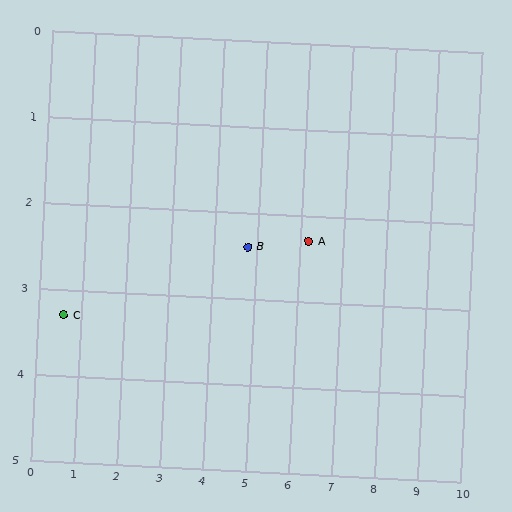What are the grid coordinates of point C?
Point C is at approximately (0.6, 3.3).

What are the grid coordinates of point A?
Point A is at approximately (6.2, 2.3).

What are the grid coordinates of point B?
Point B is at approximately (4.8, 2.4).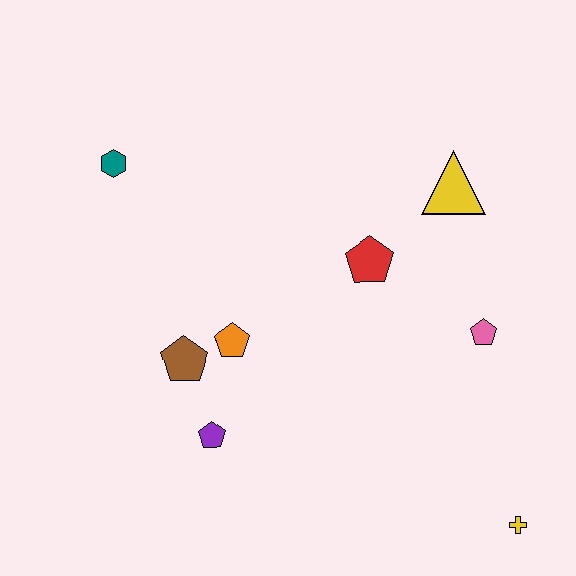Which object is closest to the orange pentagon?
The brown pentagon is closest to the orange pentagon.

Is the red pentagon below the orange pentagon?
No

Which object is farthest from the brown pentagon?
The yellow cross is farthest from the brown pentagon.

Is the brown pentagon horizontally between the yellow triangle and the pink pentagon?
No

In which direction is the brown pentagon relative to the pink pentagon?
The brown pentagon is to the left of the pink pentagon.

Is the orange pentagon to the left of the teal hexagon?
No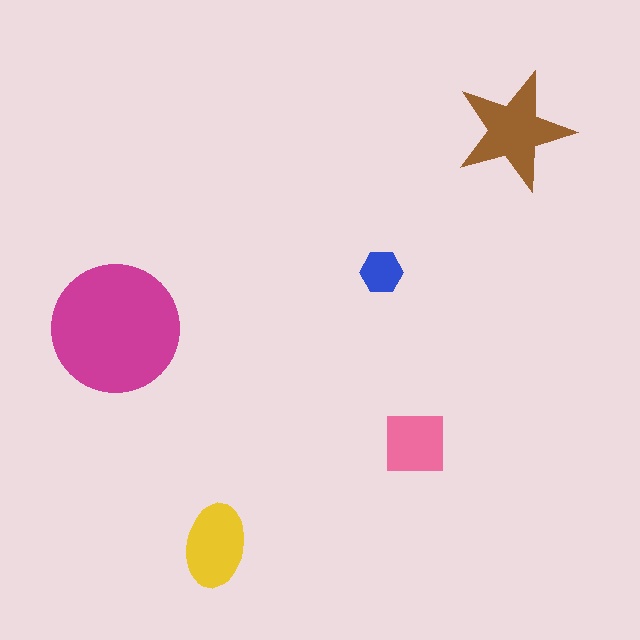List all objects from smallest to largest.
The blue hexagon, the pink square, the yellow ellipse, the brown star, the magenta circle.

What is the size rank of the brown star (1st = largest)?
2nd.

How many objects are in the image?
There are 5 objects in the image.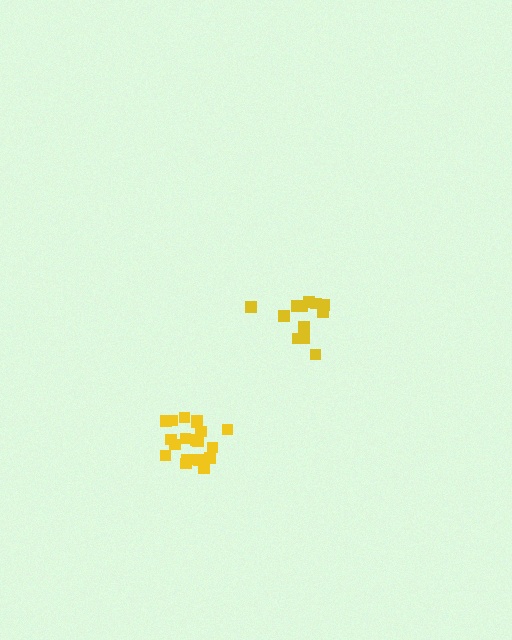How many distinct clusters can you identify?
There are 2 distinct clusters.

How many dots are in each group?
Group 1: 14 dots, Group 2: 19 dots (33 total).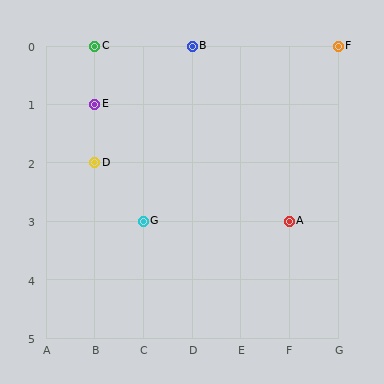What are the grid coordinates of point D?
Point D is at grid coordinates (B, 2).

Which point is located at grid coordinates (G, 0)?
Point F is at (G, 0).